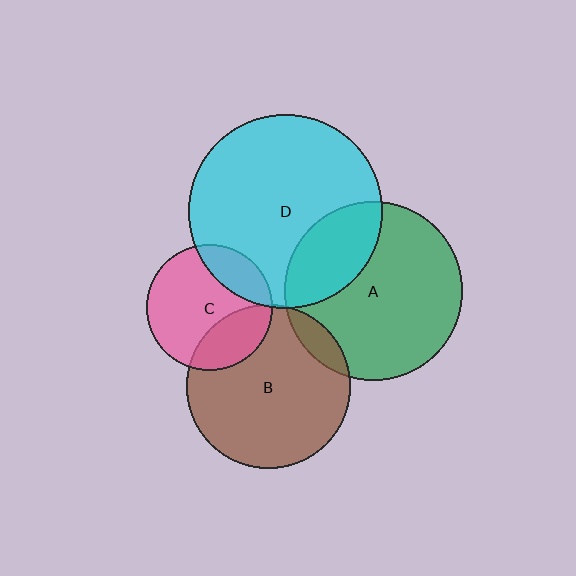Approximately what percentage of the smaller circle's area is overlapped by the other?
Approximately 20%.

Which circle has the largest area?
Circle D (cyan).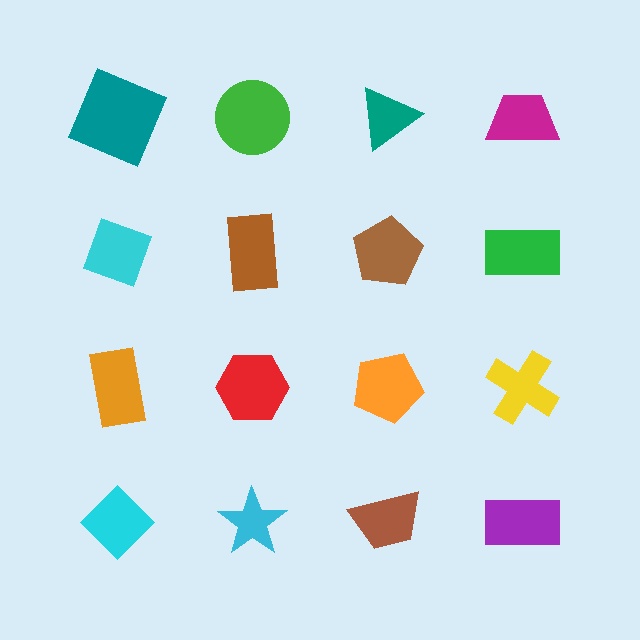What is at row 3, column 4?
A yellow cross.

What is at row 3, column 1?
An orange rectangle.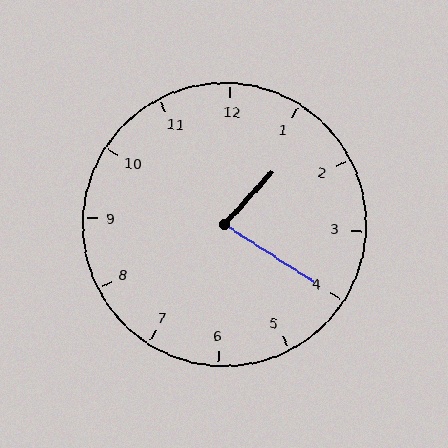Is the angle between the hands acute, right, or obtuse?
It is acute.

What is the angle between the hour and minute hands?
Approximately 80 degrees.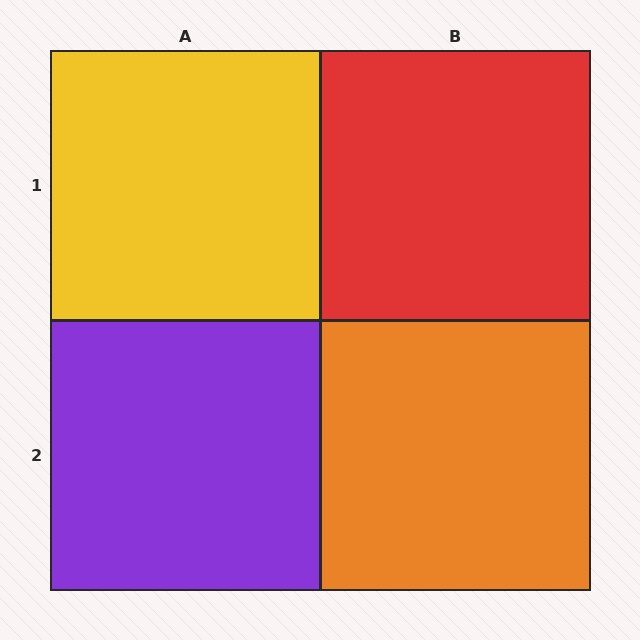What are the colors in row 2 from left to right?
Purple, orange.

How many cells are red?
1 cell is red.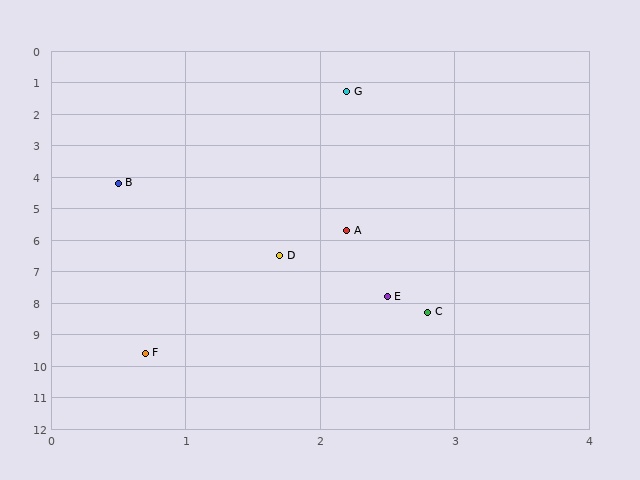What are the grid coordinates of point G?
Point G is at approximately (2.2, 1.3).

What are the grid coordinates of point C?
Point C is at approximately (2.8, 8.3).